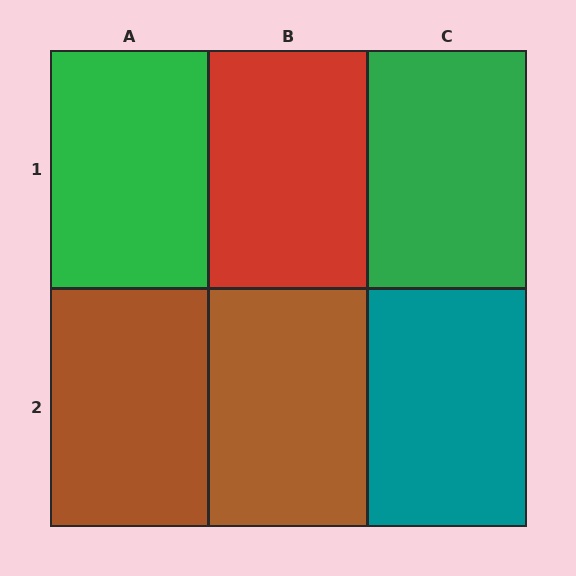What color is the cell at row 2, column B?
Brown.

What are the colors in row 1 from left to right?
Green, red, green.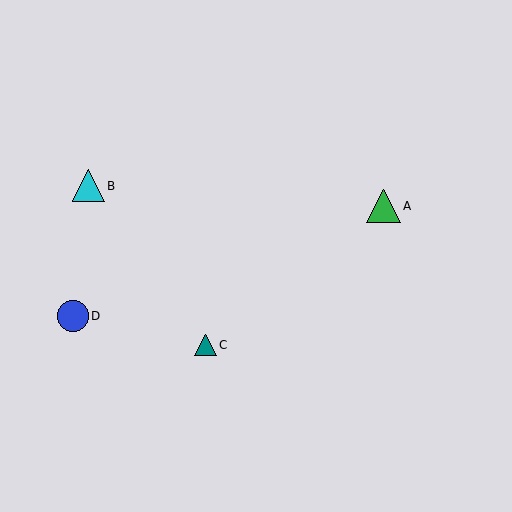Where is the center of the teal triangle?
The center of the teal triangle is at (205, 345).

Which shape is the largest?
The green triangle (labeled A) is the largest.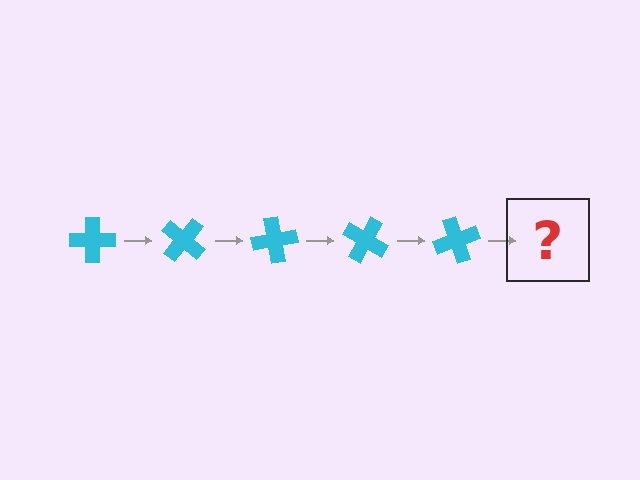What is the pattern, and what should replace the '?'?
The pattern is that the cross rotates 40 degrees each step. The '?' should be a cyan cross rotated 200 degrees.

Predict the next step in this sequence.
The next step is a cyan cross rotated 200 degrees.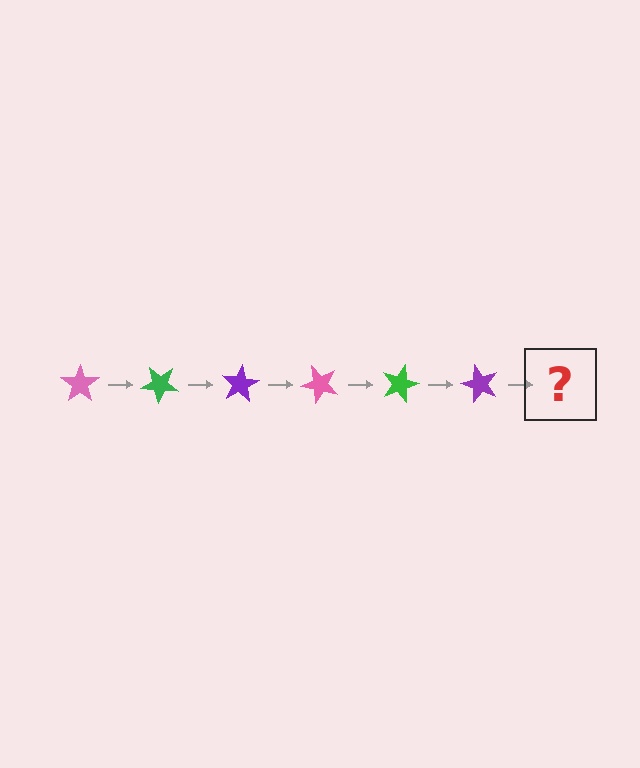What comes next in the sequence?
The next element should be a pink star, rotated 240 degrees from the start.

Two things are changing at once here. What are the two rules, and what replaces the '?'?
The two rules are that it rotates 40 degrees each step and the color cycles through pink, green, and purple. The '?' should be a pink star, rotated 240 degrees from the start.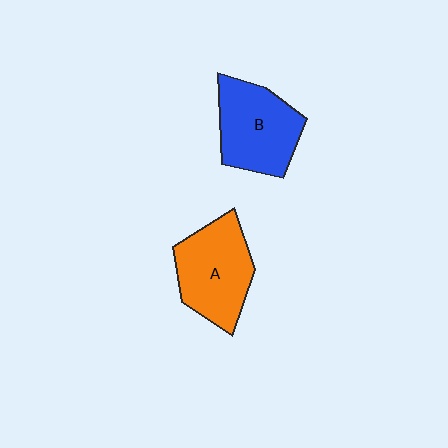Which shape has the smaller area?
Shape B (blue).